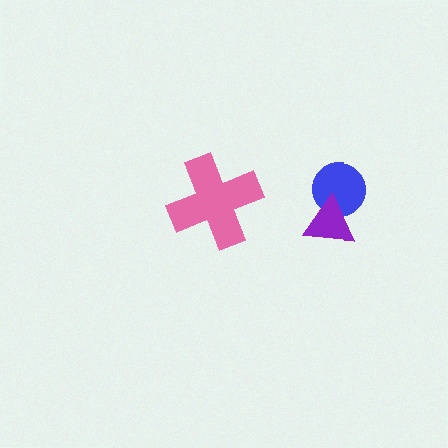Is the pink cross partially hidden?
No, no other shape covers it.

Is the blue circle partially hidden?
Yes, it is partially covered by another shape.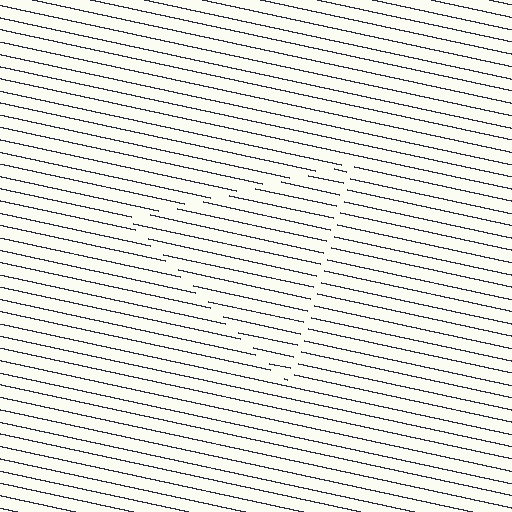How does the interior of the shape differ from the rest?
The interior of the shape contains the same grating, shifted by half a period — the contour is defined by the phase discontinuity where line-ends from the inner and outer gratings abut.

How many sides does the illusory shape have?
3 sides — the line-ends trace a triangle.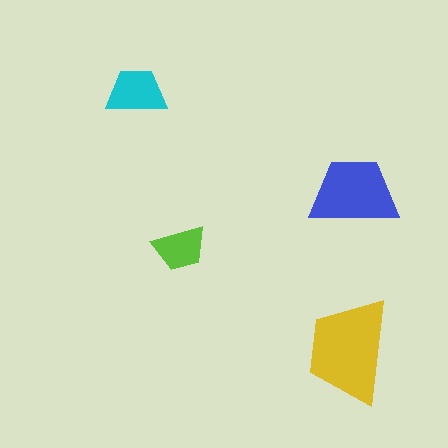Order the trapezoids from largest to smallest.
the yellow one, the blue one, the cyan one, the lime one.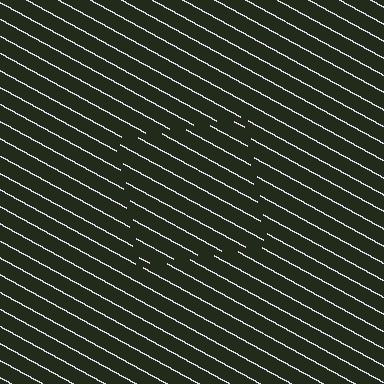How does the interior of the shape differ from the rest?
The interior of the shape contains the same grating, shifted by half a period — the contour is defined by the phase discontinuity where line-ends from the inner and outer gratings abut.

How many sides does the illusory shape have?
4 sides — the line-ends trace a square.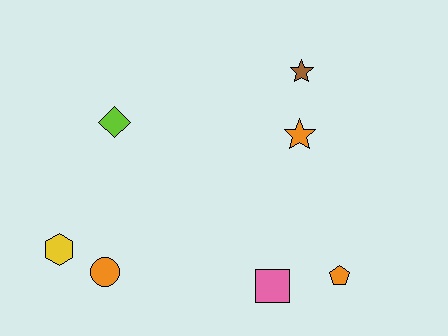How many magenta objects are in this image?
There are no magenta objects.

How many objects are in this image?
There are 7 objects.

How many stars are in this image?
There are 2 stars.